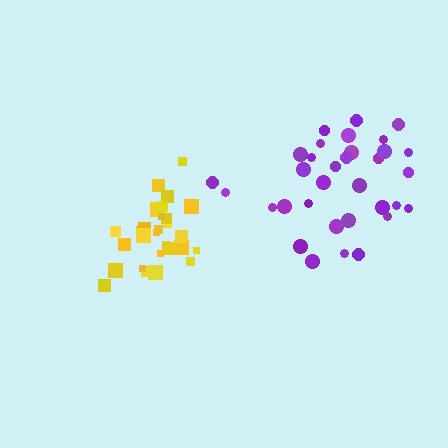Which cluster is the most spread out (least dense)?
Purple.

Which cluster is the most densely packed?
Yellow.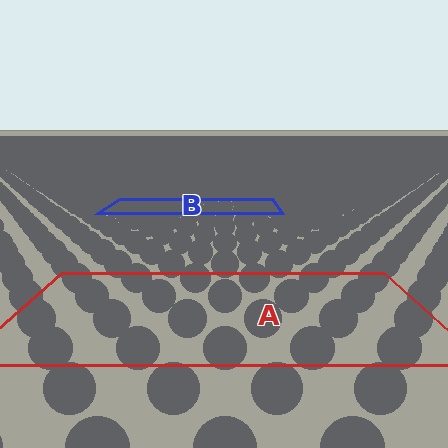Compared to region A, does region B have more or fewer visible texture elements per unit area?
Region B has more texture elements per unit area — they are packed more densely because it is farther away.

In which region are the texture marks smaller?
The texture marks are smaller in region B, because it is farther away.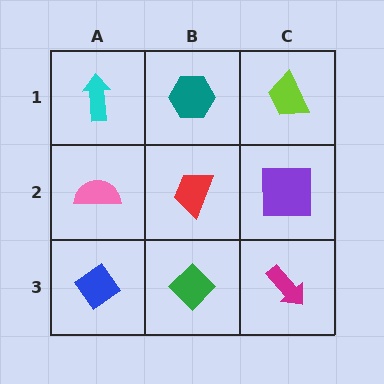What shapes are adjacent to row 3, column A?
A pink semicircle (row 2, column A), a green diamond (row 3, column B).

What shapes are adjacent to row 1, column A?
A pink semicircle (row 2, column A), a teal hexagon (row 1, column B).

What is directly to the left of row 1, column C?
A teal hexagon.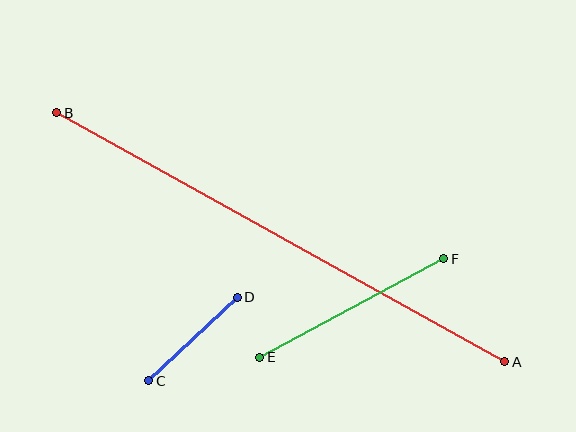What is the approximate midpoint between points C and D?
The midpoint is at approximately (193, 339) pixels.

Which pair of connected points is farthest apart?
Points A and B are farthest apart.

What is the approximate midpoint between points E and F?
The midpoint is at approximately (352, 308) pixels.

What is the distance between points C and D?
The distance is approximately 122 pixels.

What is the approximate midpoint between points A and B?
The midpoint is at approximately (281, 237) pixels.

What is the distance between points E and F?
The distance is approximately 208 pixels.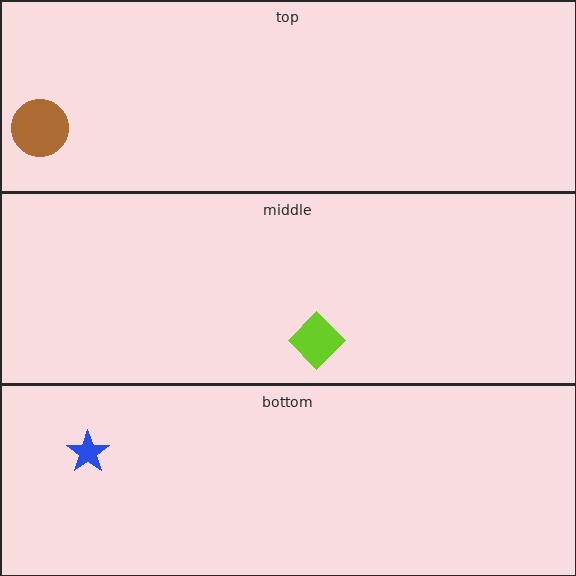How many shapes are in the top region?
1.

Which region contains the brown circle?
The top region.